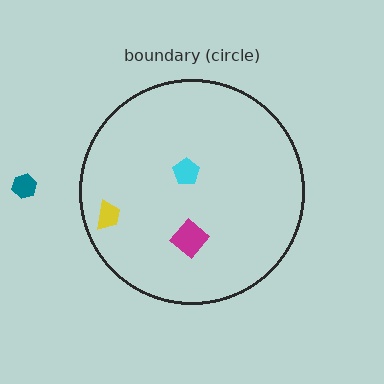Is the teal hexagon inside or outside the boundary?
Outside.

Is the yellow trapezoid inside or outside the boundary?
Inside.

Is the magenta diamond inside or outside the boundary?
Inside.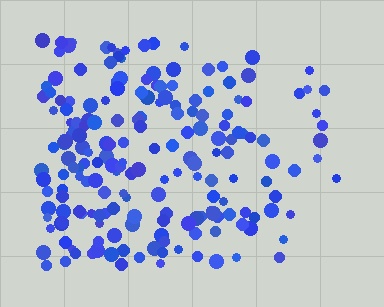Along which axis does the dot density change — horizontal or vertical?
Horizontal.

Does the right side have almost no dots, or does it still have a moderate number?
Still a moderate number, just noticeably fewer than the left.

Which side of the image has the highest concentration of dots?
The left.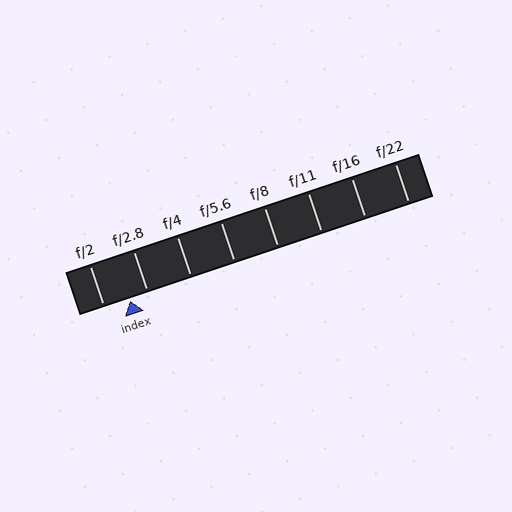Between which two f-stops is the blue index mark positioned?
The index mark is between f/2 and f/2.8.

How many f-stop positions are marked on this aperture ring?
There are 8 f-stop positions marked.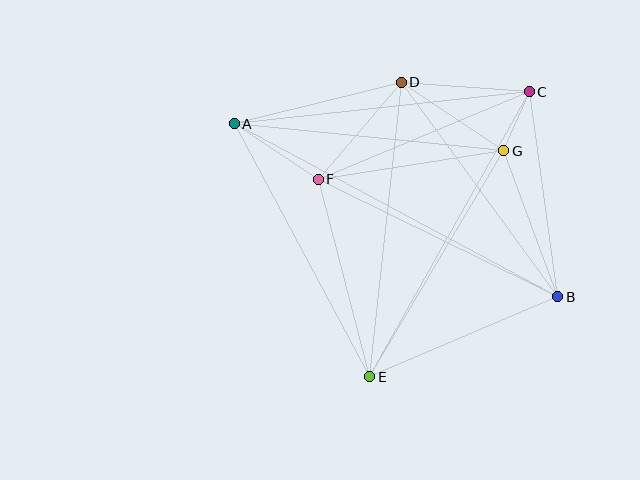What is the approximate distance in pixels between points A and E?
The distance between A and E is approximately 287 pixels.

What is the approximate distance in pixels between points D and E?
The distance between D and E is approximately 296 pixels.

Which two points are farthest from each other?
Points A and B are farthest from each other.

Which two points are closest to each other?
Points C and G are closest to each other.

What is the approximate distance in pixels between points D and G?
The distance between D and G is approximately 123 pixels.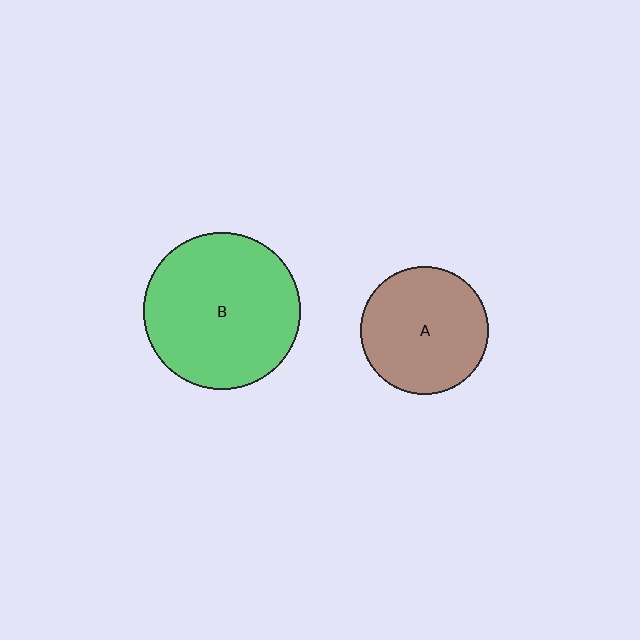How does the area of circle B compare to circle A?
Approximately 1.5 times.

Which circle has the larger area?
Circle B (green).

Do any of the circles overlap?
No, none of the circles overlap.